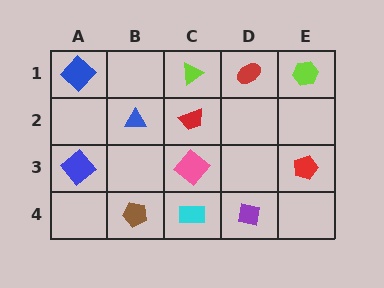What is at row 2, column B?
A blue triangle.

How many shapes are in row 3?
3 shapes.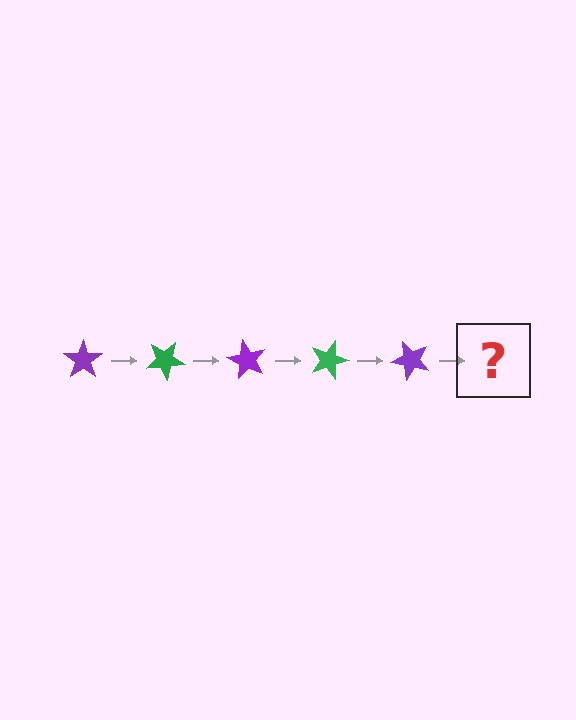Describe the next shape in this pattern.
It should be a green star, rotated 150 degrees from the start.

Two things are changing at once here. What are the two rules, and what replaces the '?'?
The two rules are that it rotates 30 degrees each step and the color cycles through purple and green. The '?' should be a green star, rotated 150 degrees from the start.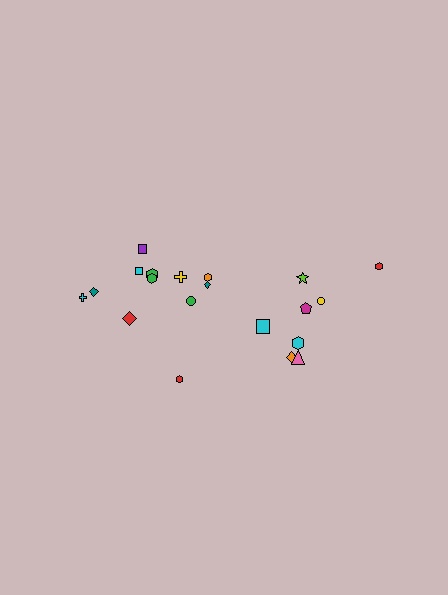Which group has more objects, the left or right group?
The left group.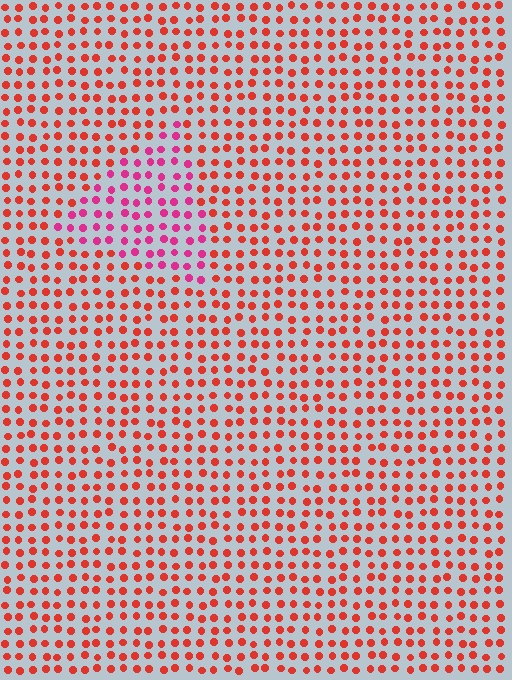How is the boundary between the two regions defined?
The boundary is defined purely by a slight shift in hue (about 37 degrees). Spacing, size, and orientation are identical on both sides.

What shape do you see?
I see a triangle.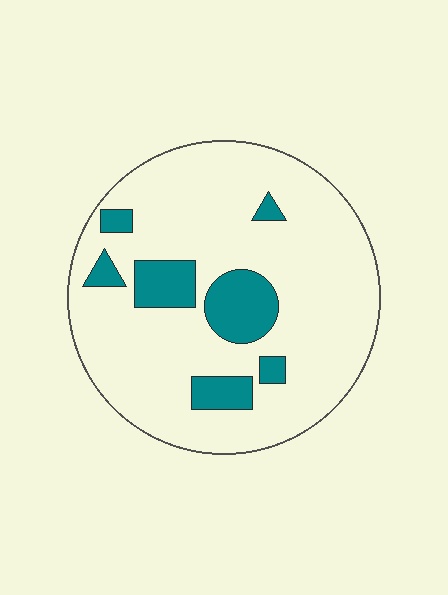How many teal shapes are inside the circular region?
7.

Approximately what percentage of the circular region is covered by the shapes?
Approximately 15%.